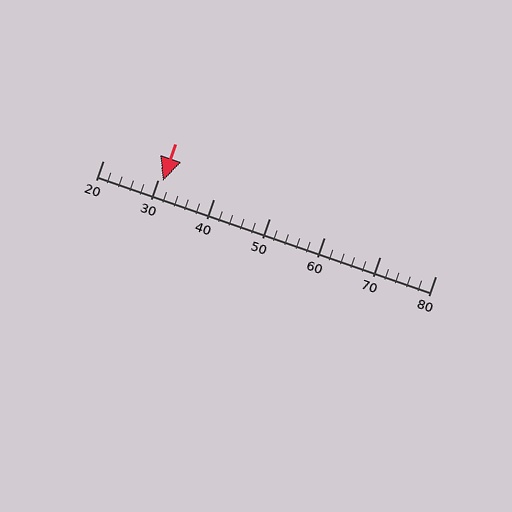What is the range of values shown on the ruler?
The ruler shows values from 20 to 80.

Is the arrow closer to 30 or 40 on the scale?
The arrow is closer to 30.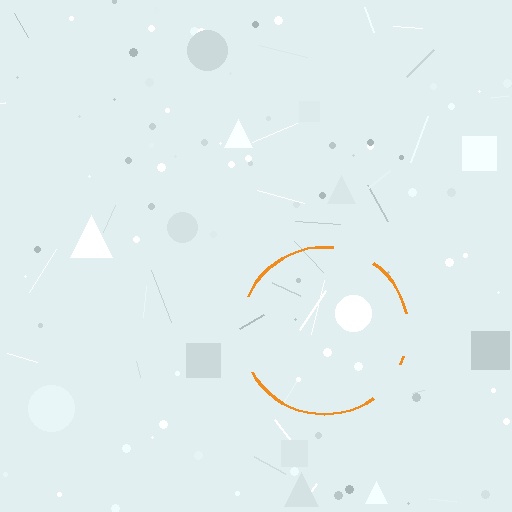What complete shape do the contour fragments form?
The contour fragments form a circle.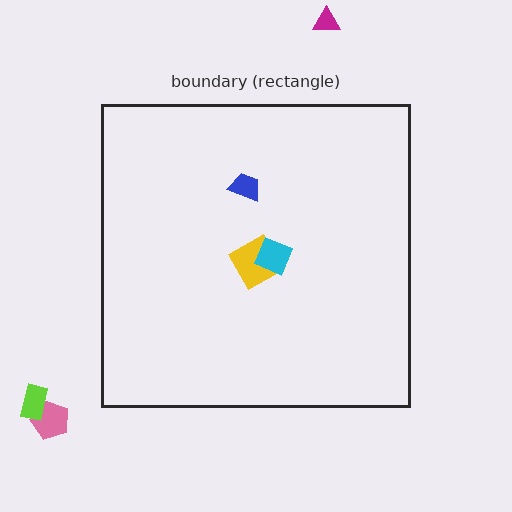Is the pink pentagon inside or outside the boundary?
Outside.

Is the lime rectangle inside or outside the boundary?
Outside.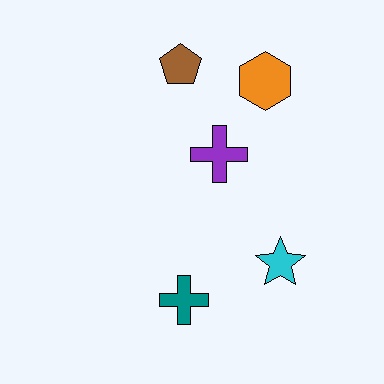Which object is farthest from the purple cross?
The teal cross is farthest from the purple cross.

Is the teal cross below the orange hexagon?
Yes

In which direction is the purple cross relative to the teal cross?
The purple cross is above the teal cross.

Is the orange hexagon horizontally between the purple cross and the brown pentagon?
No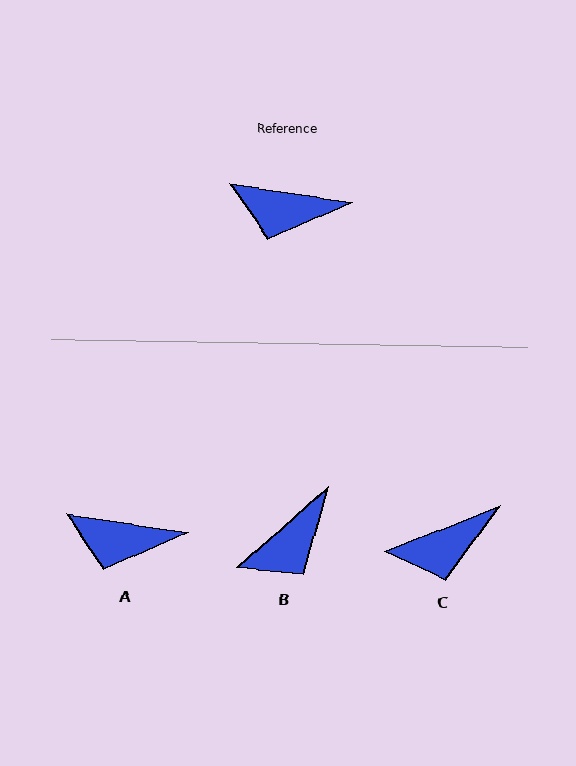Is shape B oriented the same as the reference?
No, it is off by about 50 degrees.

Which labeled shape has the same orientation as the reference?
A.